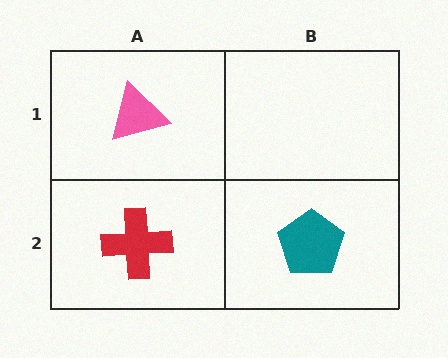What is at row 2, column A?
A red cross.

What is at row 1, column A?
A pink triangle.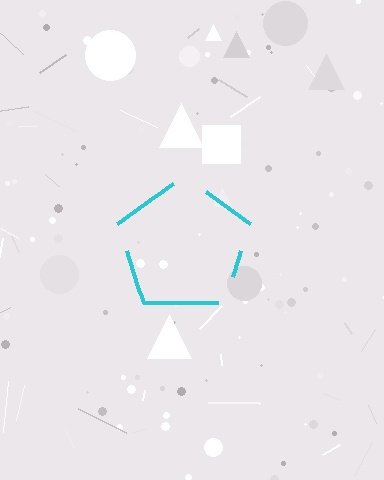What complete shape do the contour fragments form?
The contour fragments form a pentagon.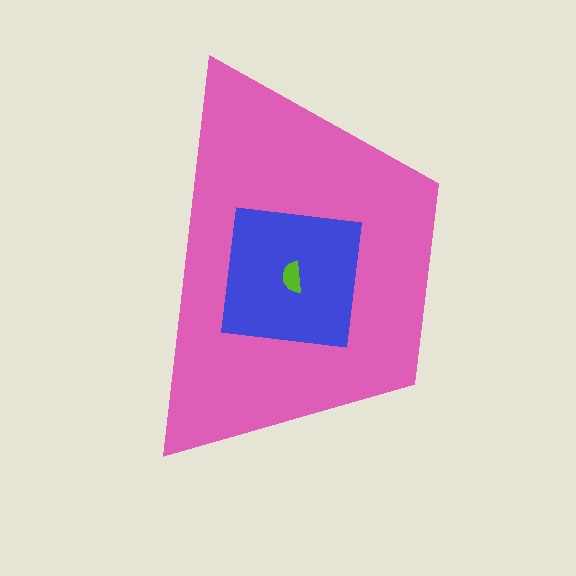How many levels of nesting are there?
3.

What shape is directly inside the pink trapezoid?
The blue square.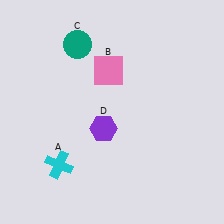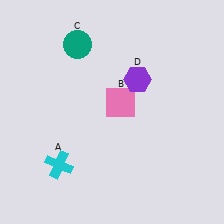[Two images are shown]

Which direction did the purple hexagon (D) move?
The purple hexagon (D) moved up.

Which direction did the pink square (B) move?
The pink square (B) moved down.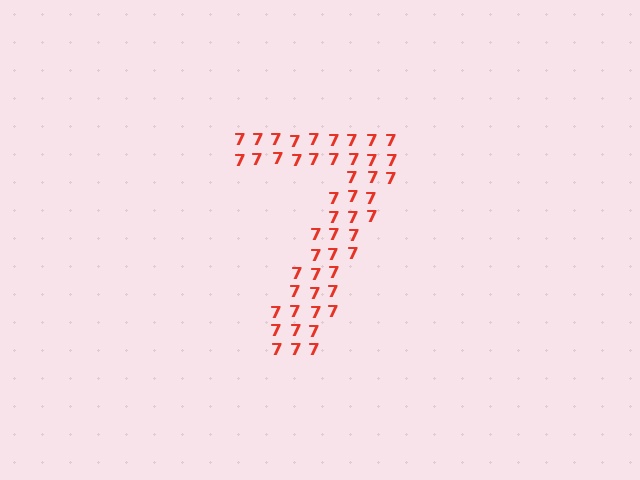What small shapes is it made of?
It is made of small digit 7's.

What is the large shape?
The large shape is the digit 7.